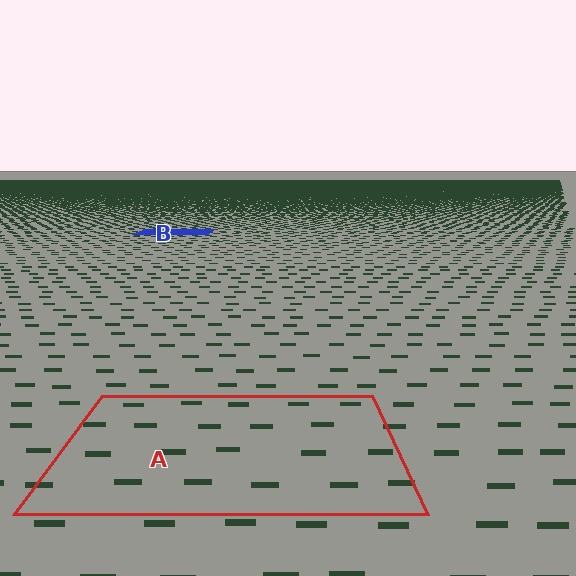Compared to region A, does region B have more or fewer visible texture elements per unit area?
Region B has more texture elements per unit area — they are packed more densely because it is farther away.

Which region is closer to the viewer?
Region A is closer. The texture elements there are larger and more spread out.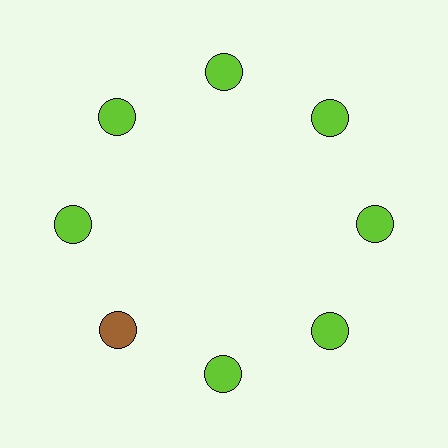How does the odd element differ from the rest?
It has a different color: brown instead of lime.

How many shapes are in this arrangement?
There are 8 shapes arranged in a ring pattern.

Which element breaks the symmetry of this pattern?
The brown circle at roughly the 8 o'clock position breaks the symmetry. All other shapes are lime circles.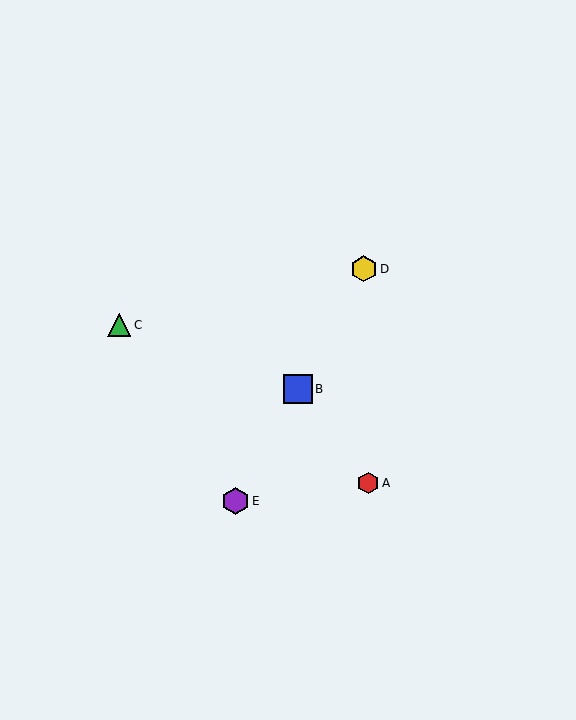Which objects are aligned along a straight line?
Objects B, D, E are aligned along a straight line.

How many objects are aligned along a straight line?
3 objects (B, D, E) are aligned along a straight line.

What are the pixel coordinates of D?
Object D is at (364, 269).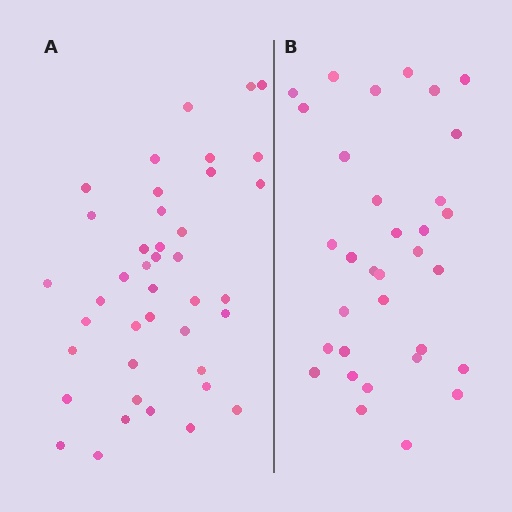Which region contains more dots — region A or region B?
Region A (the left region) has more dots.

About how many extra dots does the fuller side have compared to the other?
Region A has roughly 8 or so more dots than region B.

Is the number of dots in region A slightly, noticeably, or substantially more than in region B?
Region A has only slightly more — the two regions are fairly close. The ratio is roughly 1.2 to 1.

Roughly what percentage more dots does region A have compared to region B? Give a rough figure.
About 25% more.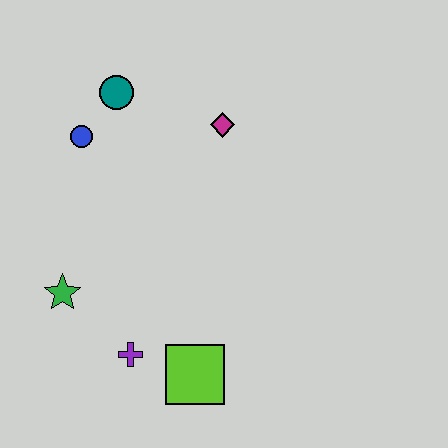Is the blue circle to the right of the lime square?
No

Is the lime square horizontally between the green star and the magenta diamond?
Yes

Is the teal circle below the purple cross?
No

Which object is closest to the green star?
The purple cross is closest to the green star.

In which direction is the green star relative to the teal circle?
The green star is below the teal circle.